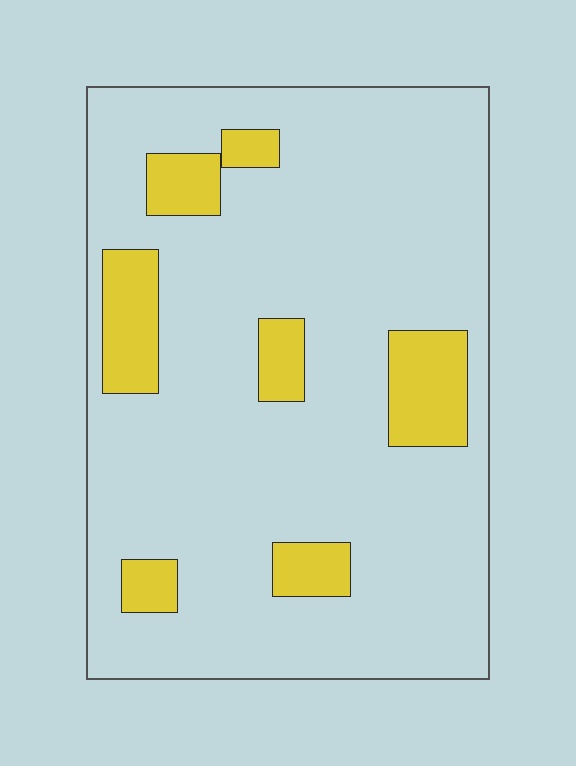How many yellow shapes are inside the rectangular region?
7.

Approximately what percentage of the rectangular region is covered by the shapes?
Approximately 15%.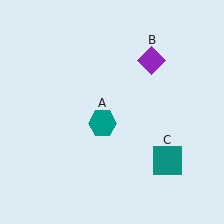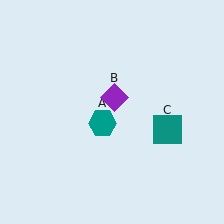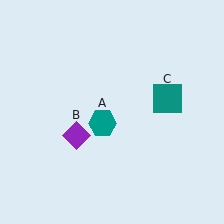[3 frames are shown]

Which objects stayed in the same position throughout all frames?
Teal hexagon (object A) remained stationary.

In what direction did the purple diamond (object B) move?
The purple diamond (object B) moved down and to the left.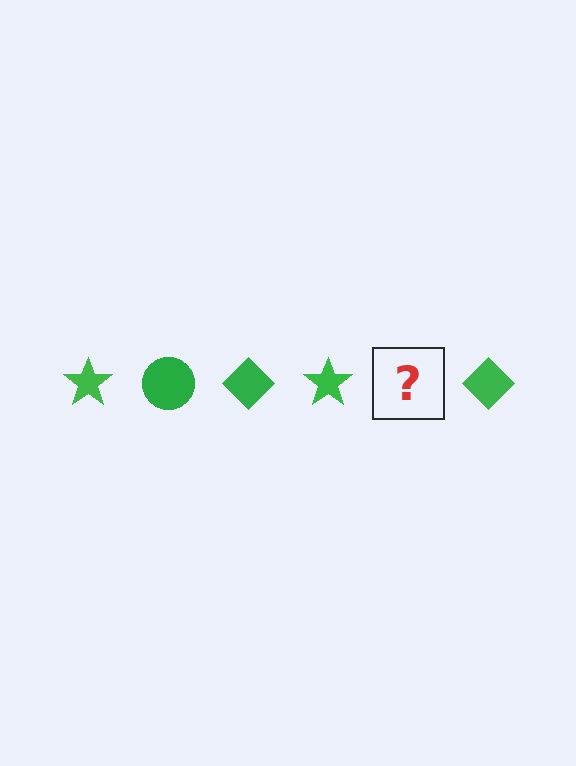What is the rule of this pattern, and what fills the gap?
The rule is that the pattern cycles through star, circle, diamond shapes in green. The gap should be filled with a green circle.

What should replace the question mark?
The question mark should be replaced with a green circle.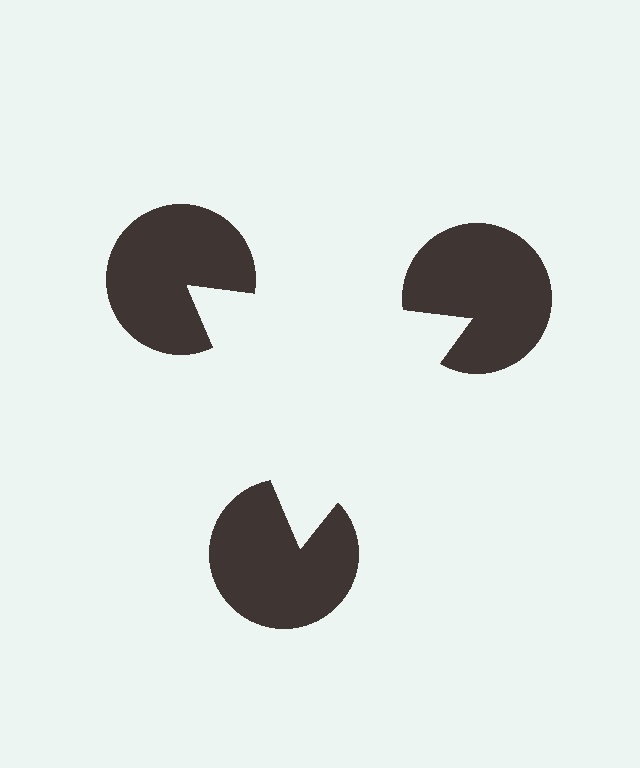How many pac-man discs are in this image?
There are 3 — one at each vertex of the illusory triangle.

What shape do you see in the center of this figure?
An illusory triangle — its edges are inferred from the aligned wedge cuts in the pac-man discs, not physically drawn.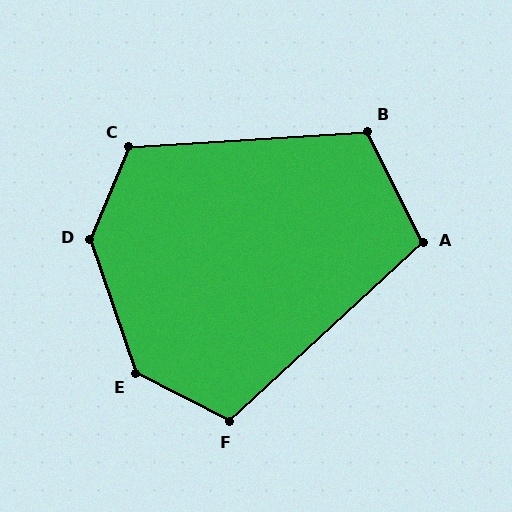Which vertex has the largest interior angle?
D, at approximately 138 degrees.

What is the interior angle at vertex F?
Approximately 110 degrees (obtuse).